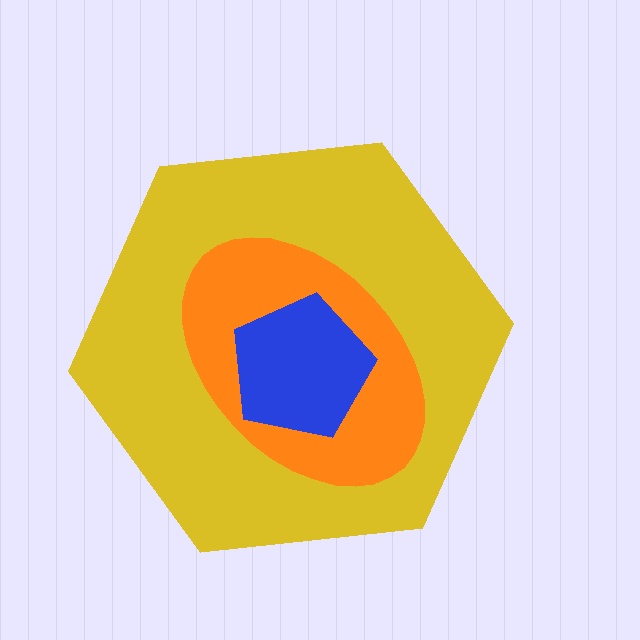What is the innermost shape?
The blue pentagon.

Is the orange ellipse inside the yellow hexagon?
Yes.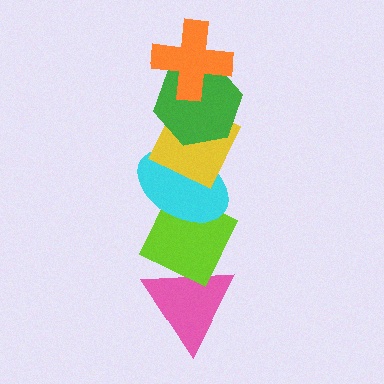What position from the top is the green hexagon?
The green hexagon is 2nd from the top.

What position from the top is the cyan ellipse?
The cyan ellipse is 4th from the top.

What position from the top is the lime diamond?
The lime diamond is 5th from the top.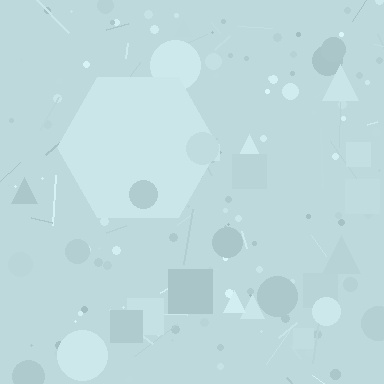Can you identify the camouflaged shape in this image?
The camouflaged shape is a hexagon.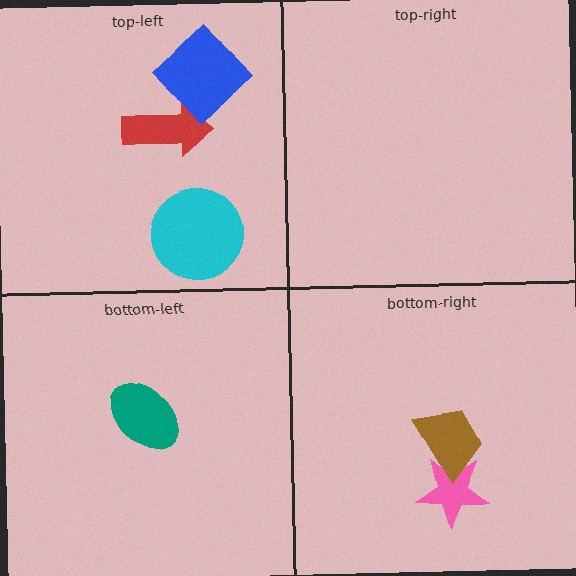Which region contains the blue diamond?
The top-left region.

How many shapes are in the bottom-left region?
1.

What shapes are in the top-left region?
The red arrow, the cyan circle, the blue diamond.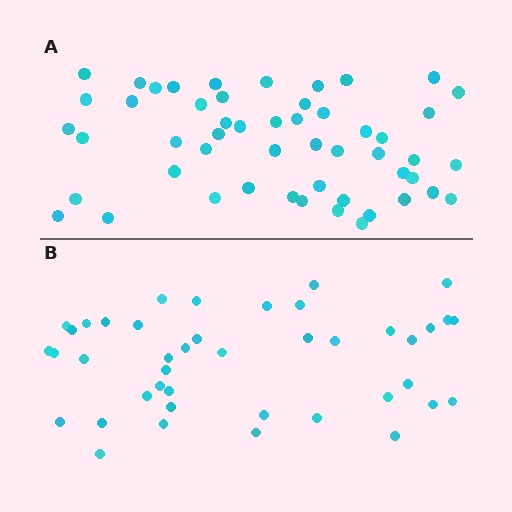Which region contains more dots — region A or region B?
Region A (the top region) has more dots.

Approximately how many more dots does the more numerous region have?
Region A has roughly 10 or so more dots than region B.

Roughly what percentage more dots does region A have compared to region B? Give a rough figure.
About 25% more.